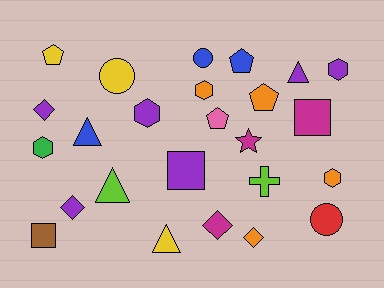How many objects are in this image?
There are 25 objects.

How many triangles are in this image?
There are 4 triangles.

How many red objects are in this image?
There is 1 red object.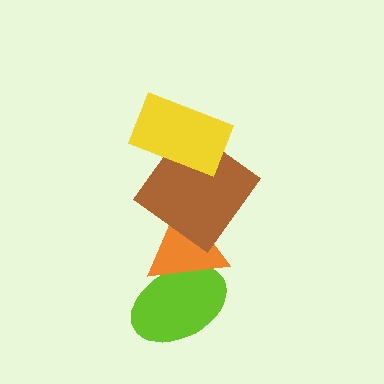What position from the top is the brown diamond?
The brown diamond is 2nd from the top.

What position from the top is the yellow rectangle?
The yellow rectangle is 1st from the top.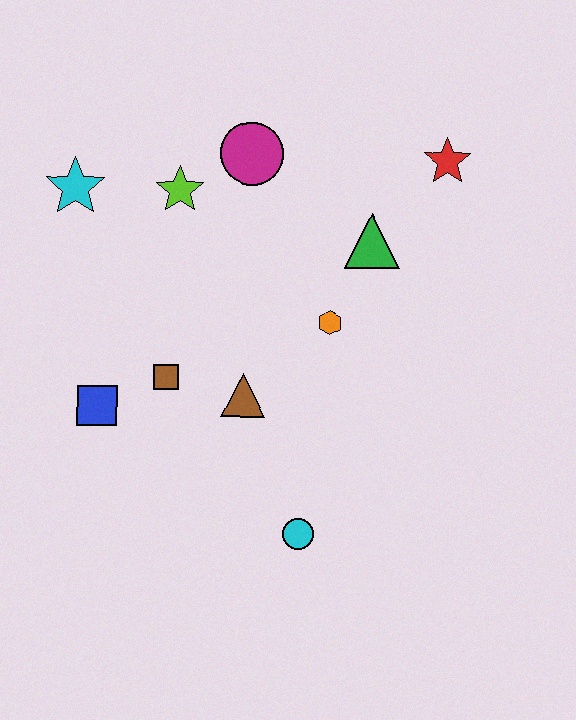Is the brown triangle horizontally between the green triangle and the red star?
No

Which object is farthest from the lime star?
The cyan circle is farthest from the lime star.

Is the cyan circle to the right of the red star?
No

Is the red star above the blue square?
Yes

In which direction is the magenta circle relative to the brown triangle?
The magenta circle is above the brown triangle.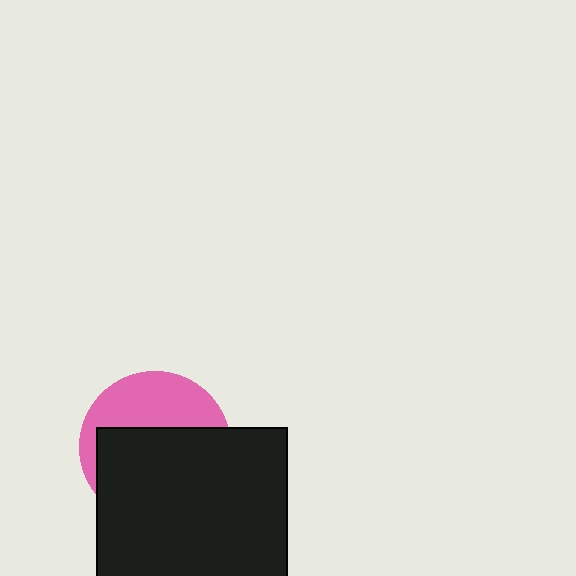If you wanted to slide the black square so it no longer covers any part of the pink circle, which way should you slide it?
Slide it down — that is the most direct way to separate the two shapes.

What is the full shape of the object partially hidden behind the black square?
The partially hidden object is a pink circle.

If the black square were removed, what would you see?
You would see the complete pink circle.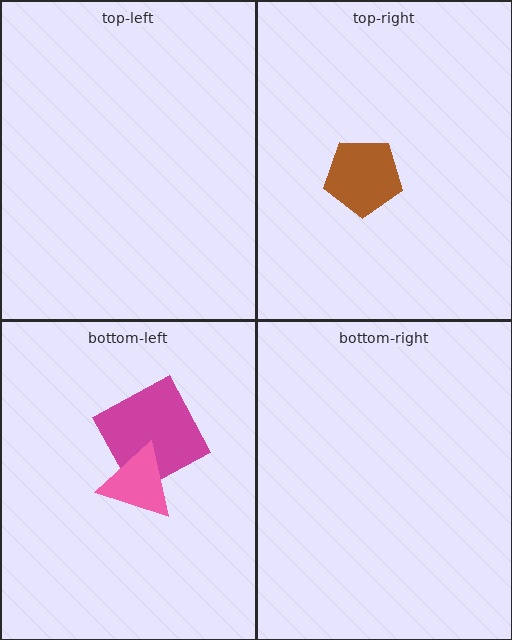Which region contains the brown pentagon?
The top-right region.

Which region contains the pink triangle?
The bottom-left region.